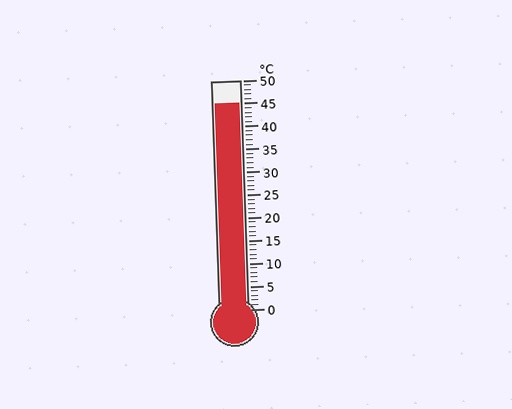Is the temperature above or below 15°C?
The temperature is above 15°C.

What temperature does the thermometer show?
The thermometer shows approximately 45°C.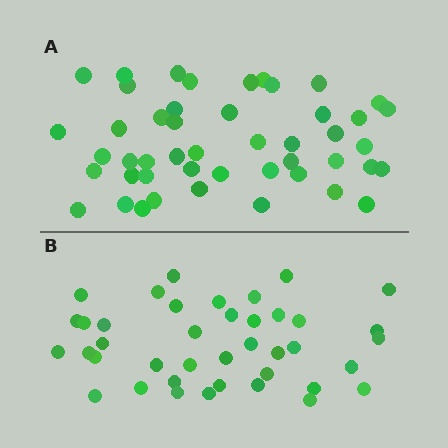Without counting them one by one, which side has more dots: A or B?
Region A (the top region) has more dots.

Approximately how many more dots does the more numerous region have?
Region A has roughly 8 or so more dots than region B.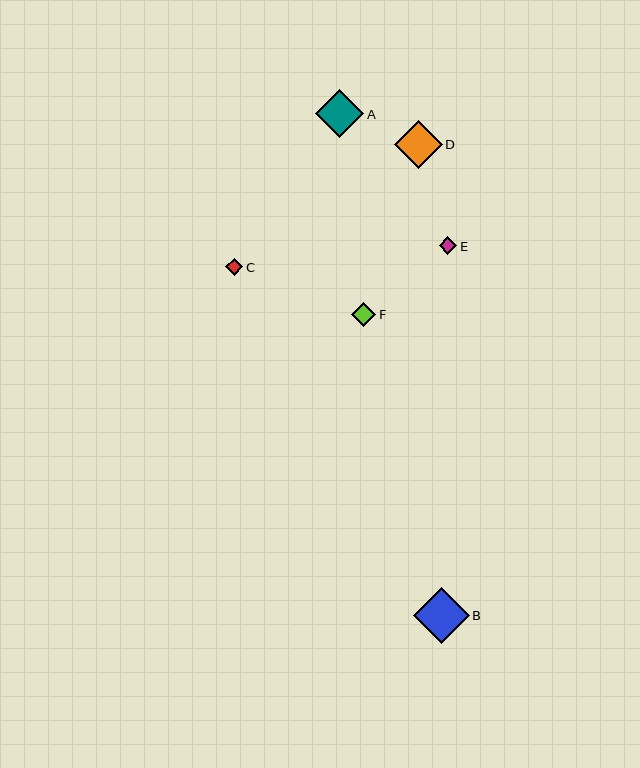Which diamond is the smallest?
Diamond C is the smallest with a size of approximately 17 pixels.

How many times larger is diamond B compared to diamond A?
Diamond B is approximately 1.2 times the size of diamond A.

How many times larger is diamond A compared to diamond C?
Diamond A is approximately 2.8 times the size of diamond C.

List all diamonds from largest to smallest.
From largest to smallest: B, A, D, F, E, C.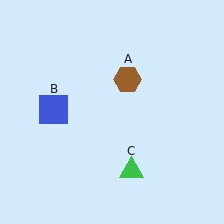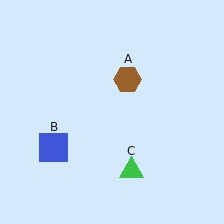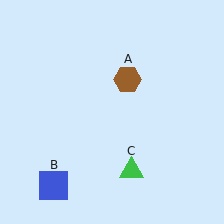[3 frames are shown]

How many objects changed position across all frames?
1 object changed position: blue square (object B).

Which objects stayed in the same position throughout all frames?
Brown hexagon (object A) and green triangle (object C) remained stationary.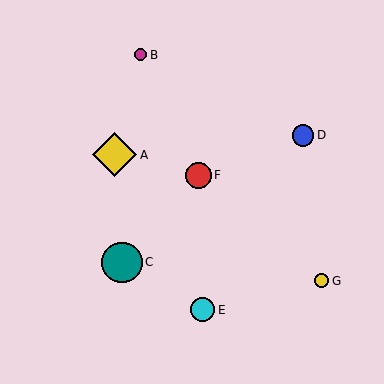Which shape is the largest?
The yellow diamond (labeled A) is the largest.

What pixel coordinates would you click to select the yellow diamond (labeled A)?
Click at (115, 155) to select the yellow diamond A.